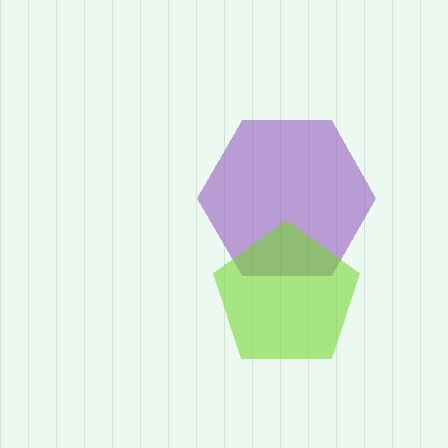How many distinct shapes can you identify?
There are 2 distinct shapes: a purple hexagon, a lime pentagon.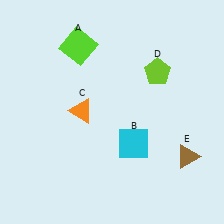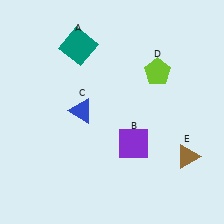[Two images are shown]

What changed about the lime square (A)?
In Image 1, A is lime. In Image 2, it changed to teal.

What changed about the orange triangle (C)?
In Image 1, C is orange. In Image 2, it changed to blue.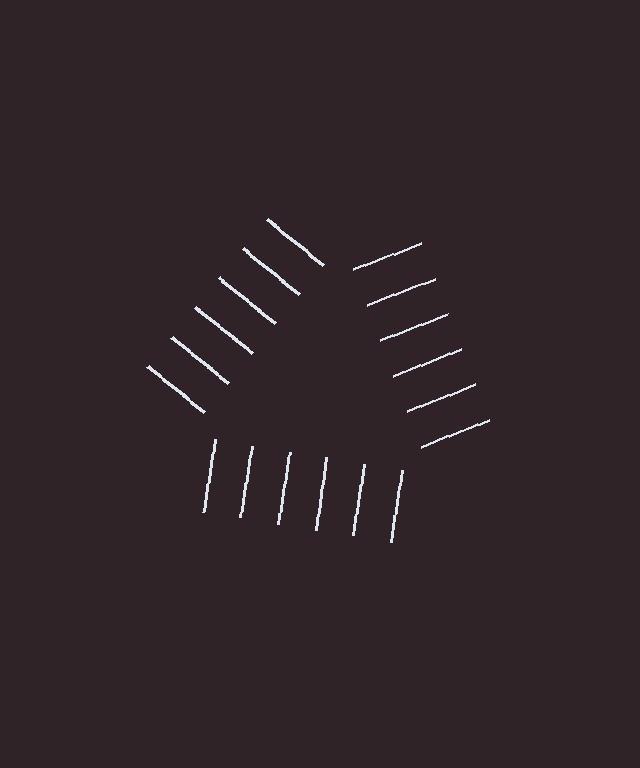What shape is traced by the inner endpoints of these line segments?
An illusory triangle — the line segments terminate on its edges but no continuous stroke is drawn.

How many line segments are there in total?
18 — 6 along each of the 3 edges.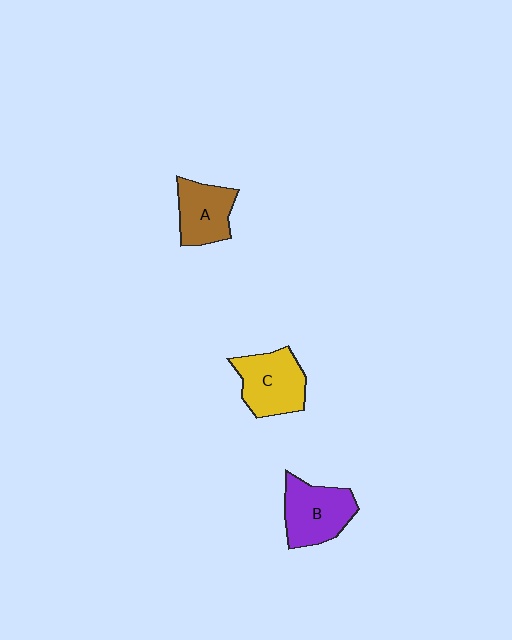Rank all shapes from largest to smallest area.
From largest to smallest: C (yellow), B (purple), A (brown).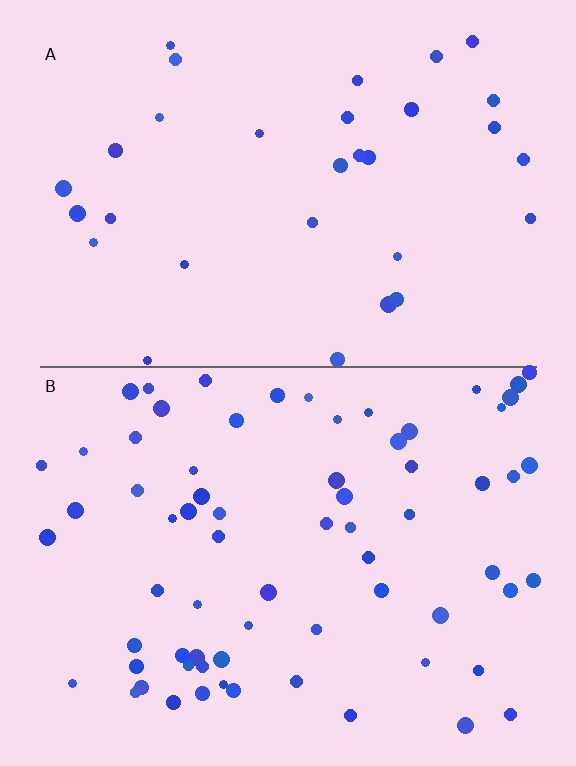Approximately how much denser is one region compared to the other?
Approximately 2.2× — region B over region A.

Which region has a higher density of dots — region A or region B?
B (the bottom).